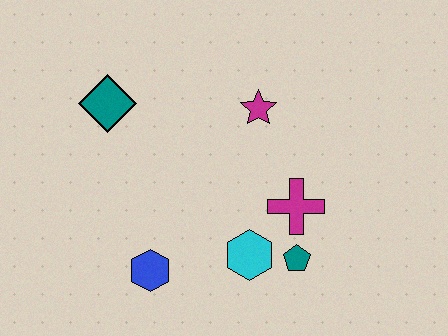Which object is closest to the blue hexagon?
The cyan hexagon is closest to the blue hexagon.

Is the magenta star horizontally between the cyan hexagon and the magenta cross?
Yes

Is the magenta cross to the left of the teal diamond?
No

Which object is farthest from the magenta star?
The blue hexagon is farthest from the magenta star.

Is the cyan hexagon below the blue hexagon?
No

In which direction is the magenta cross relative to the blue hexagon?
The magenta cross is to the right of the blue hexagon.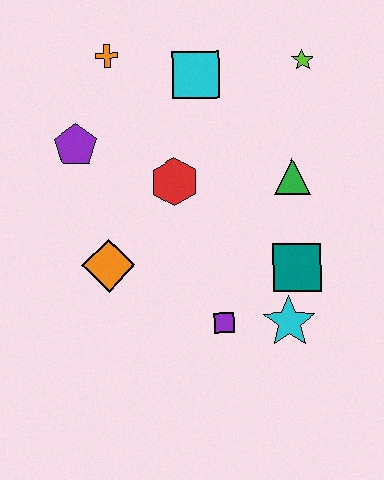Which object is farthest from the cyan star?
The orange cross is farthest from the cyan star.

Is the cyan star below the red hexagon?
Yes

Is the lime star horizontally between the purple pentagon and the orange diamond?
No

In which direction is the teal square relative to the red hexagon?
The teal square is to the right of the red hexagon.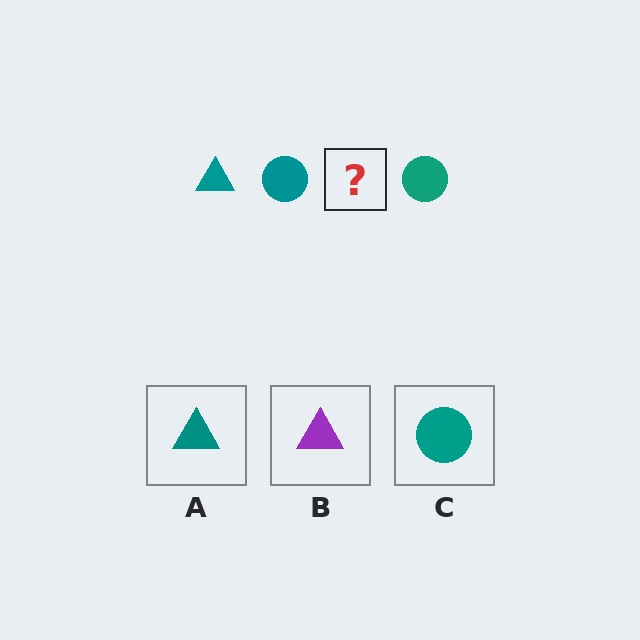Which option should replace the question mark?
Option A.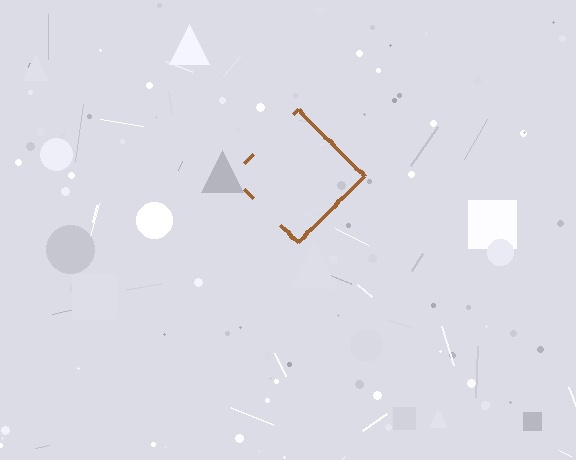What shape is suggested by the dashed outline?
The dashed outline suggests a diamond.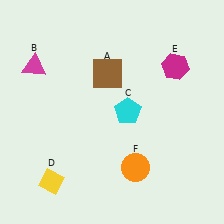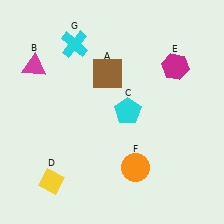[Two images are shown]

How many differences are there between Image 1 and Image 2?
There is 1 difference between the two images.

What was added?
A cyan cross (G) was added in Image 2.